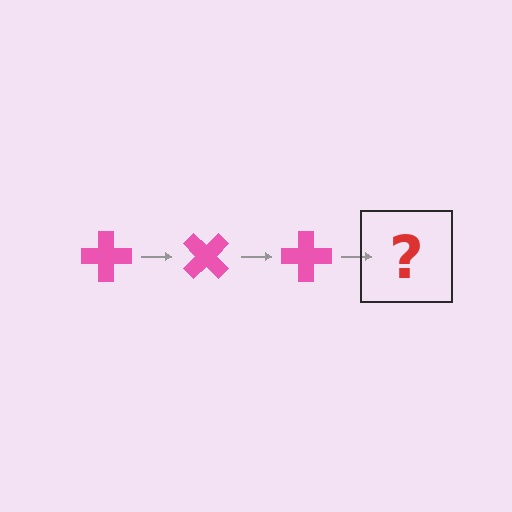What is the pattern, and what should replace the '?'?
The pattern is that the cross rotates 45 degrees each step. The '?' should be a pink cross rotated 135 degrees.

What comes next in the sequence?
The next element should be a pink cross rotated 135 degrees.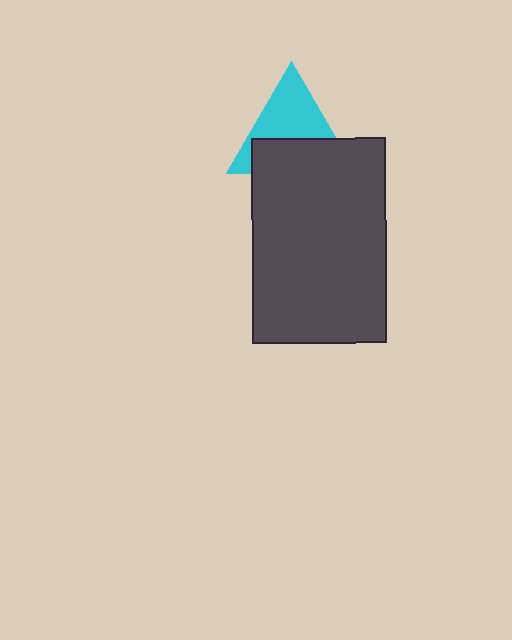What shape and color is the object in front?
The object in front is a dark gray rectangle.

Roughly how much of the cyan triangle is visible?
About half of it is visible (roughly 53%).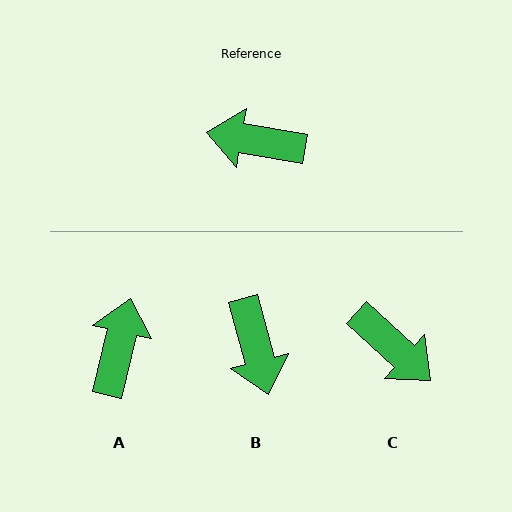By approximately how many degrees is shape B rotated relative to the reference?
Approximately 114 degrees counter-clockwise.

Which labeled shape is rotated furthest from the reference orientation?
C, about 147 degrees away.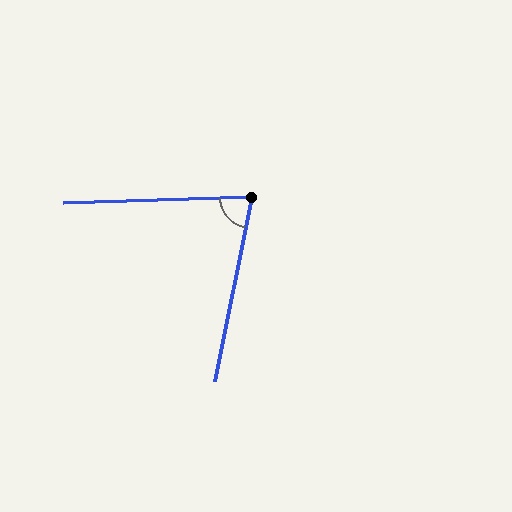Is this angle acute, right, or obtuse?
It is acute.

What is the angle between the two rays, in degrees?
Approximately 76 degrees.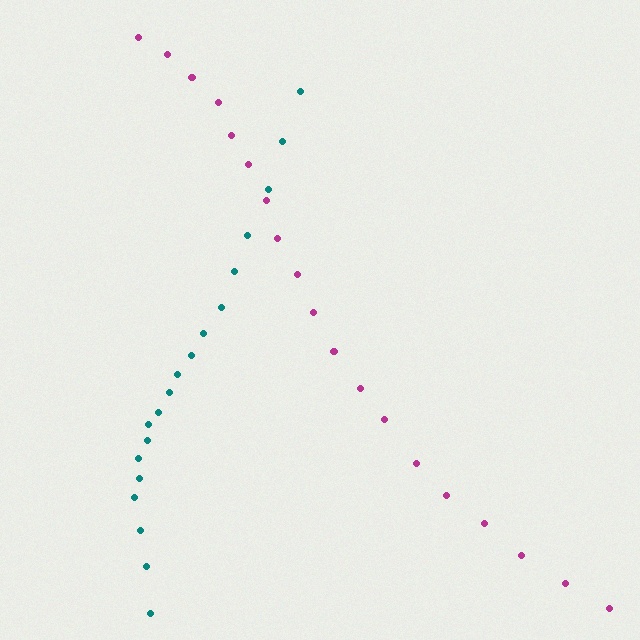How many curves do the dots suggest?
There are 2 distinct paths.